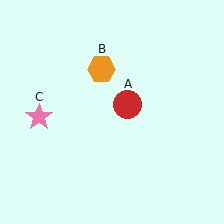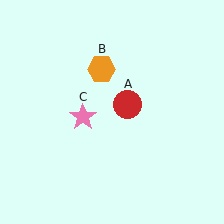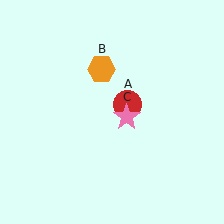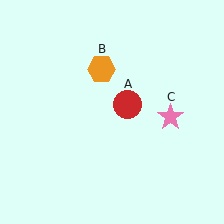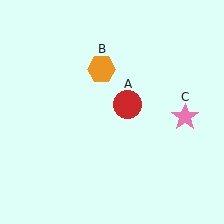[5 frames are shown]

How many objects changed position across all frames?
1 object changed position: pink star (object C).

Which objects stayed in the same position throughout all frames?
Red circle (object A) and orange hexagon (object B) remained stationary.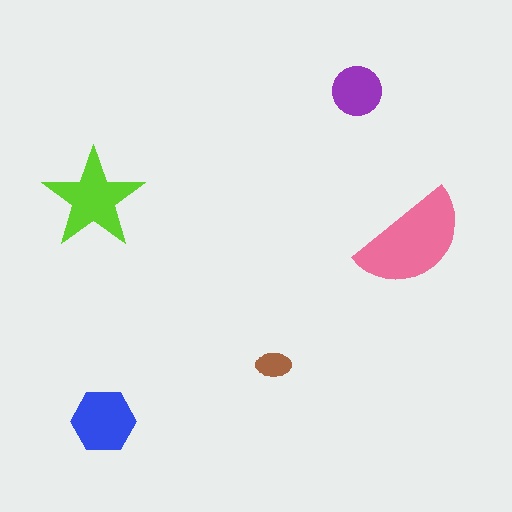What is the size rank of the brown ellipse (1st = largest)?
5th.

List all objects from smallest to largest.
The brown ellipse, the purple circle, the blue hexagon, the lime star, the pink semicircle.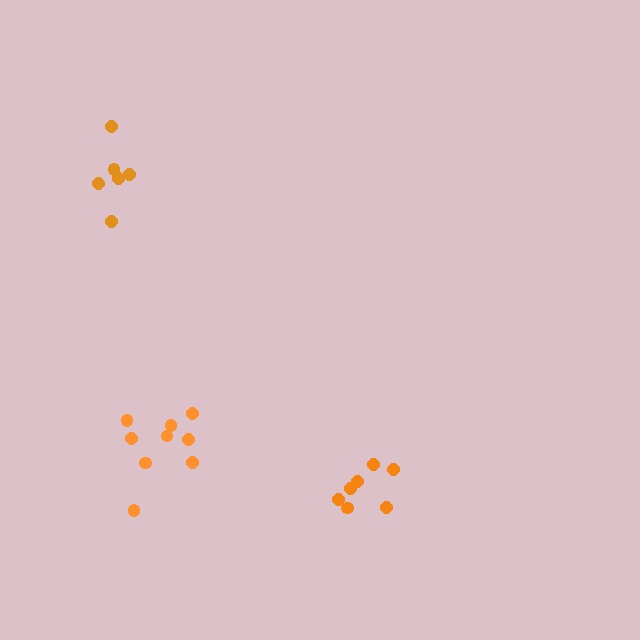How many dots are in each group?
Group 1: 6 dots, Group 2: 7 dots, Group 3: 9 dots (22 total).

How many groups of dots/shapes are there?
There are 3 groups.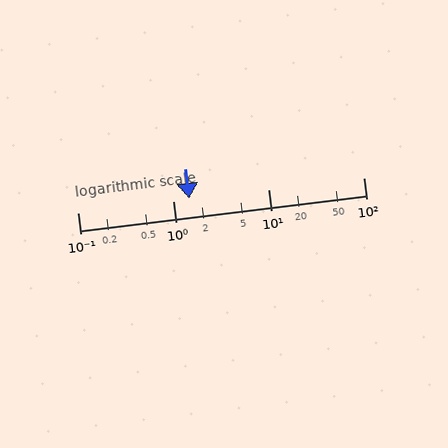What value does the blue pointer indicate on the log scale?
The pointer indicates approximately 1.5.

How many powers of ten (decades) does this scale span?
The scale spans 3 decades, from 0.1 to 100.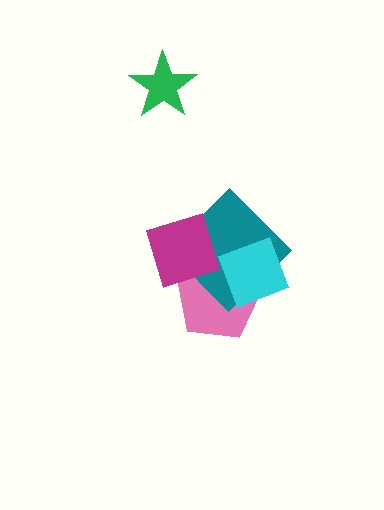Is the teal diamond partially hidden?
Yes, it is partially covered by another shape.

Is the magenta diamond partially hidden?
No, no other shape covers it.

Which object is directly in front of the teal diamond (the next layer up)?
The cyan diamond is directly in front of the teal diamond.